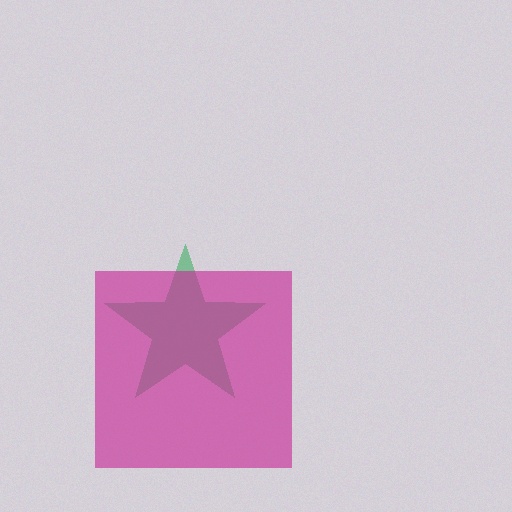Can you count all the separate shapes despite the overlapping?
Yes, there are 2 separate shapes.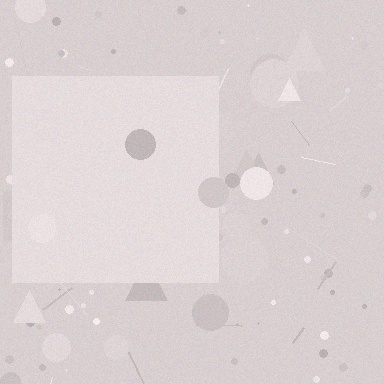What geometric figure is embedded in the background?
A square is embedded in the background.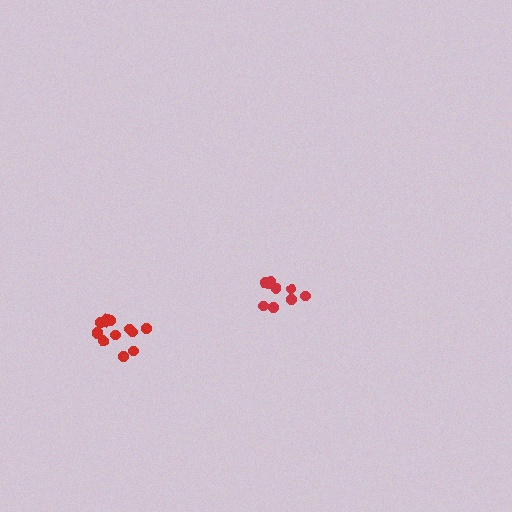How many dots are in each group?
Group 1: 9 dots, Group 2: 13 dots (22 total).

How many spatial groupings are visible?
There are 2 spatial groupings.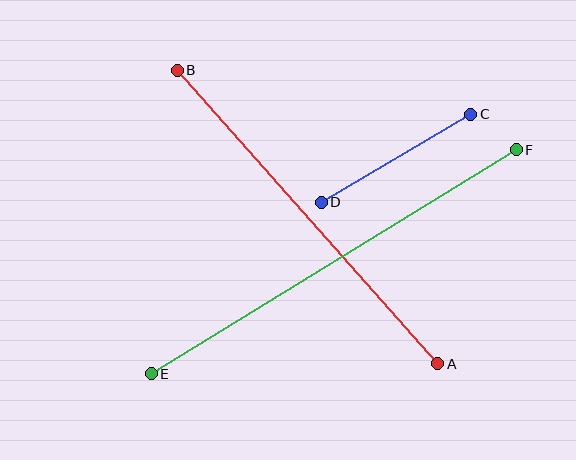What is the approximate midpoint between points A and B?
The midpoint is at approximately (307, 217) pixels.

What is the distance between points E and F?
The distance is approximately 428 pixels.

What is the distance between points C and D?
The distance is approximately 174 pixels.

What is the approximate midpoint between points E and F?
The midpoint is at approximately (334, 262) pixels.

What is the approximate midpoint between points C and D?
The midpoint is at approximately (396, 158) pixels.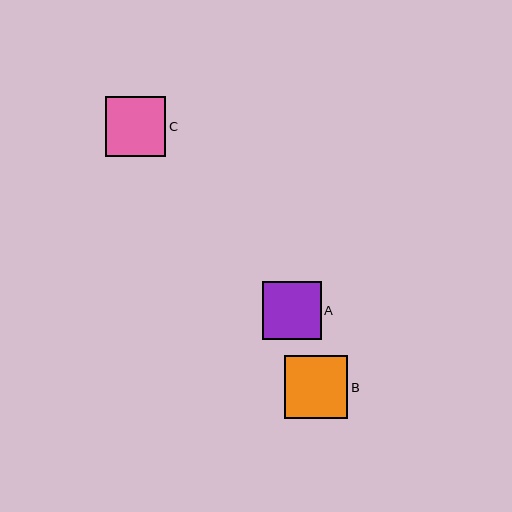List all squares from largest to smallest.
From largest to smallest: B, C, A.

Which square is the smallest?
Square A is the smallest with a size of approximately 58 pixels.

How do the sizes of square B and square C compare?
Square B and square C are approximately the same size.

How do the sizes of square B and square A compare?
Square B and square A are approximately the same size.